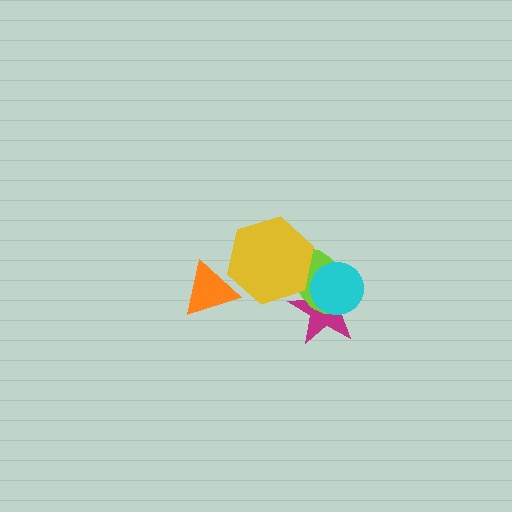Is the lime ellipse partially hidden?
Yes, it is partially covered by another shape.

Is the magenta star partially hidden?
Yes, it is partially covered by another shape.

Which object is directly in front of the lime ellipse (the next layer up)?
The yellow hexagon is directly in front of the lime ellipse.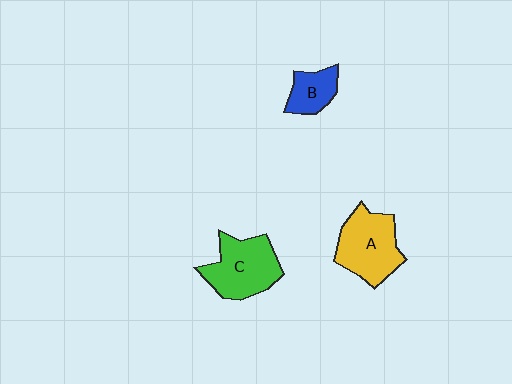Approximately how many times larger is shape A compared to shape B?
Approximately 2.0 times.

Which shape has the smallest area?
Shape B (blue).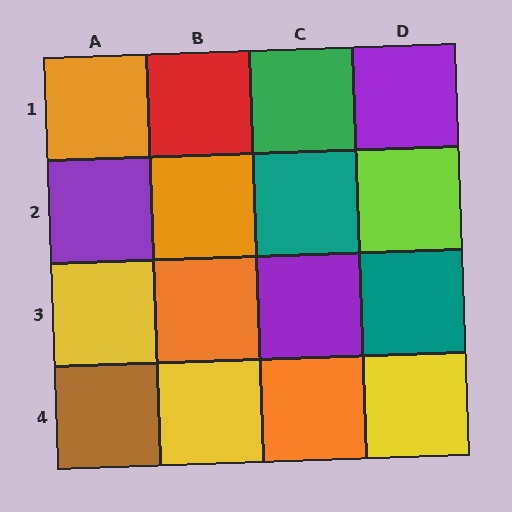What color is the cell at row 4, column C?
Orange.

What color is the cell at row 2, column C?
Teal.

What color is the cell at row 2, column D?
Lime.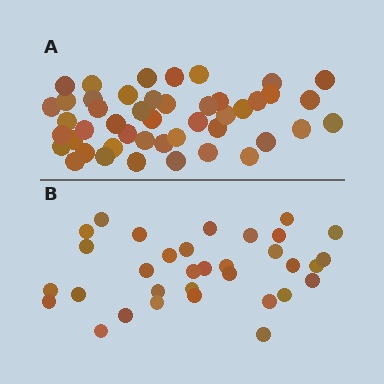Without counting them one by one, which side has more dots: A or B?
Region A (the top region) has more dots.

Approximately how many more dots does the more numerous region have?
Region A has approximately 15 more dots than region B.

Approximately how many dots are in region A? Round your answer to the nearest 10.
About 50 dots. (The exact count is 46, which rounds to 50.)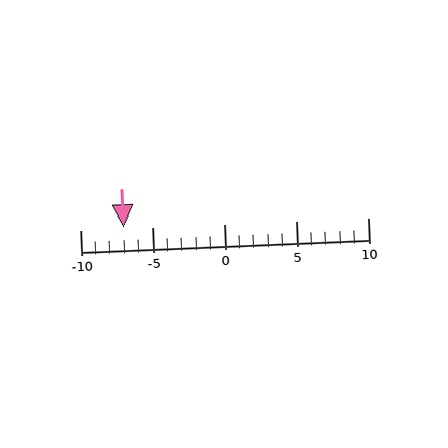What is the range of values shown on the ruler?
The ruler shows values from -10 to 10.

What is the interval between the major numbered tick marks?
The major tick marks are spaced 5 units apart.